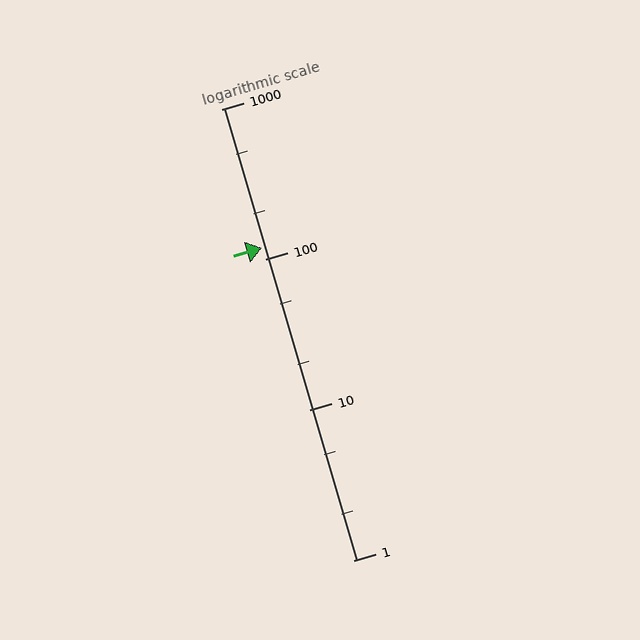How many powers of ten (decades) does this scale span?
The scale spans 3 decades, from 1 to 1000.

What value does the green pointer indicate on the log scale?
The pointer indicates approximately 120.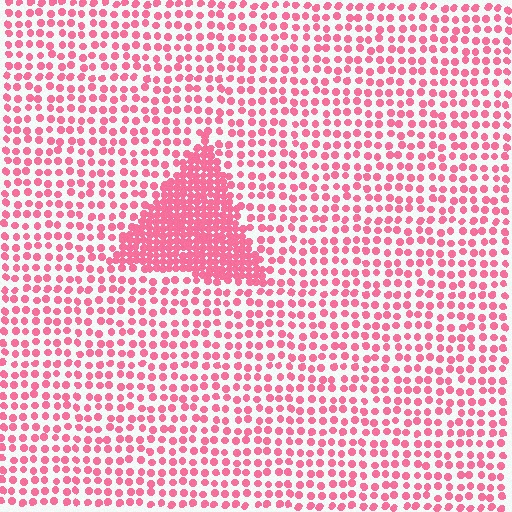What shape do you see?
I see a triangle.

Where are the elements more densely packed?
The elements are more densely packed inside the triangle boundary.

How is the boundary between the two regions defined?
The boundary is defined by a change in element density (approximately 2.6x ratio). All elements are the same color, size, and shape.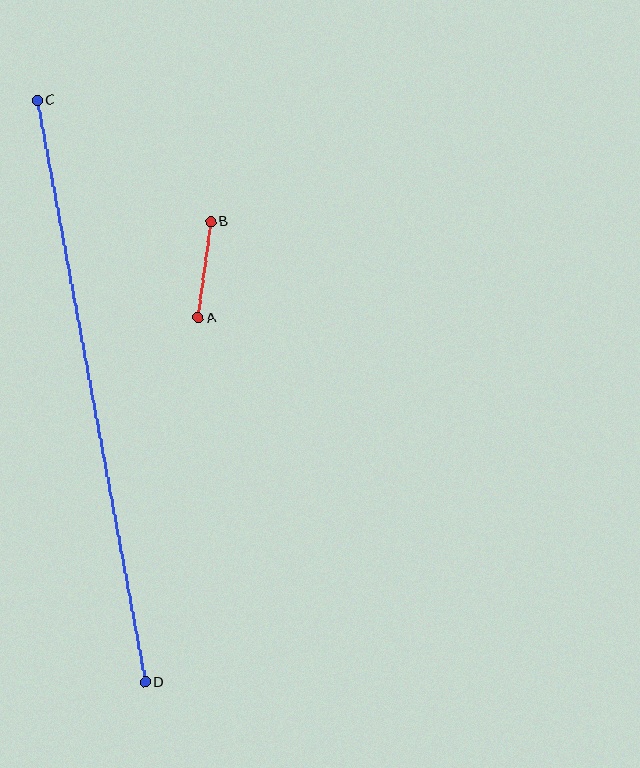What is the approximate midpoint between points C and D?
The midpoint is at approximately (91, 391) pixels.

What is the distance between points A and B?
The distance is approximately 97 pixels.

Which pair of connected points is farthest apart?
Points C and D are farthest apart.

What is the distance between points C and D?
The distance is approximately 592 pixels.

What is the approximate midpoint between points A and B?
The midpoint is at approximately (204, 270) pixels.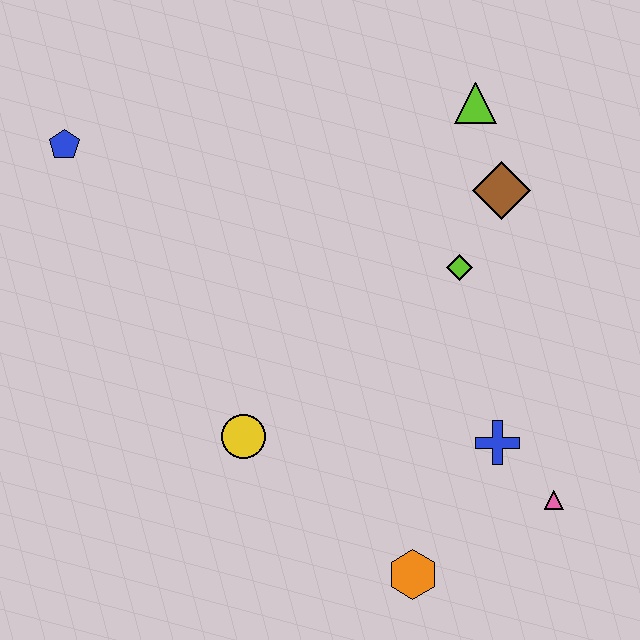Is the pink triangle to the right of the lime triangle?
Yes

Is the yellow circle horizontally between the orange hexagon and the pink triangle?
No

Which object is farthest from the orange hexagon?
The blue pentagon is farthest from the orange hexagon.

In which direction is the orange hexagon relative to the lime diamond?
The orange hexagon is below the lime diamond.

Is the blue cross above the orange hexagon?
Yes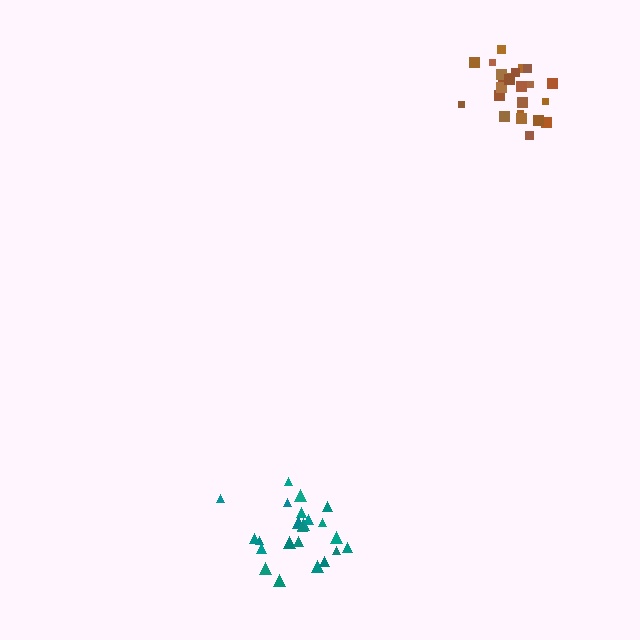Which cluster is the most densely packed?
Brown.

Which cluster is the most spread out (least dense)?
Teal.